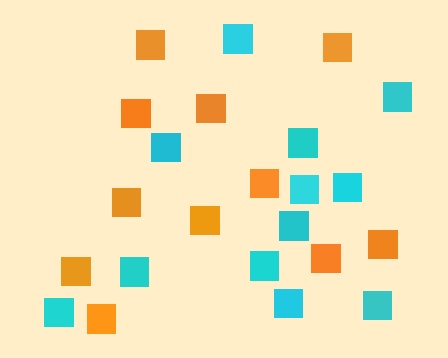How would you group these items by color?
There are 2 groups: one group of orange squares (11) and one group of cyan squares (12).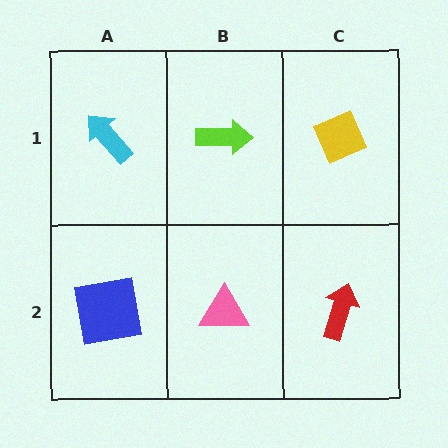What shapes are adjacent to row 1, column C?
A red arrow (row 2, column C), a lime arrow (row 1, column B).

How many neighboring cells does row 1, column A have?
2.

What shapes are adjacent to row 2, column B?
A lime arrow (row 1, column B), a blue square (row 2, column A), a red arrow (row 2, column C).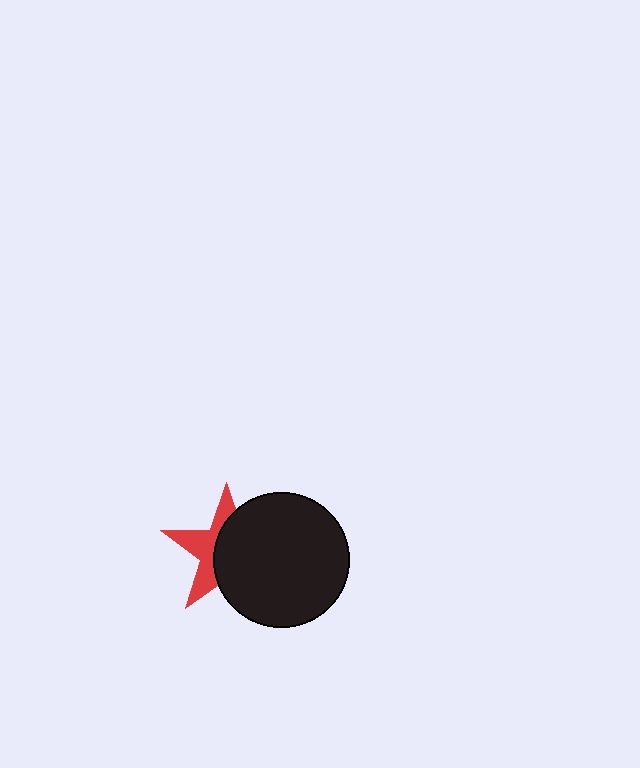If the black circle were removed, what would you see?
You would see the complete red star.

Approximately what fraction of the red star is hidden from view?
Roughly 58% of the red star is hidden behind the black circle.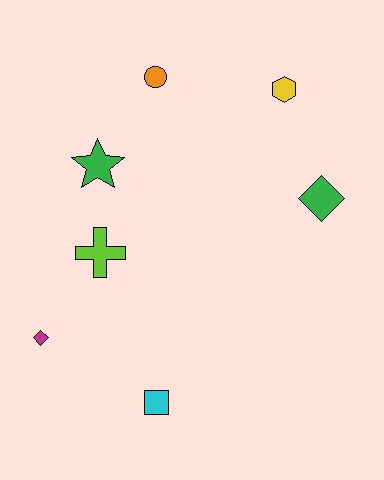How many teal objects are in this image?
There are no teal objects.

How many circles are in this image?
There is 1 circle.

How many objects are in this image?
There are 7 objects.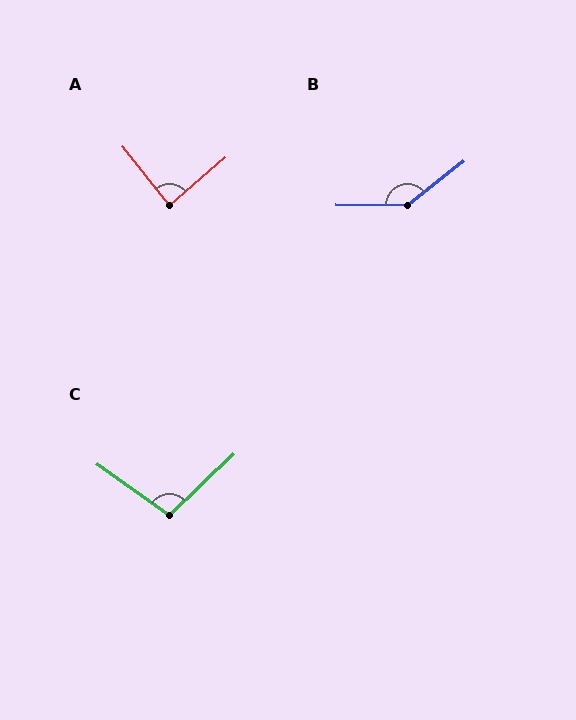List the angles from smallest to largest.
A (88°), C (101°), B (142°).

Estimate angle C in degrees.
Approximately 101 degrees.